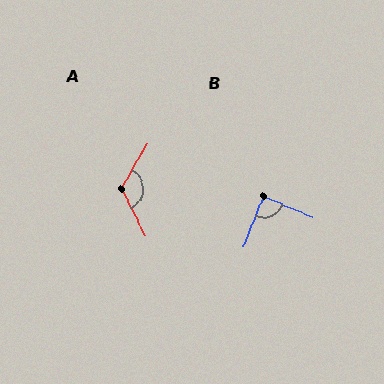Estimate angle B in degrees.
Approximately 89 degrees.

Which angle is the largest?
A, at approximately 124 degrees.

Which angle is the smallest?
B, at approximately 89 degrees.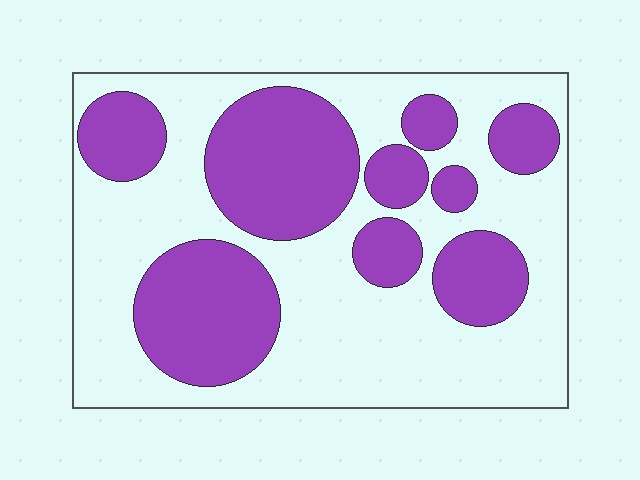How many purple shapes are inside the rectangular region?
9.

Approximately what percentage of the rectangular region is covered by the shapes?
Approximately 40%.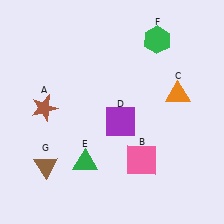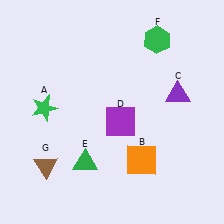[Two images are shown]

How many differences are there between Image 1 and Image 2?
There are 3 differences between the two images.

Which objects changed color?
A changed from brown to green. B changed from pink to orange. C changed from orange to purple.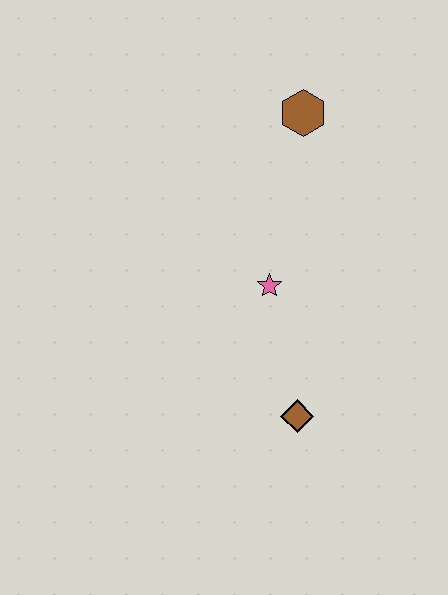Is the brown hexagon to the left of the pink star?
No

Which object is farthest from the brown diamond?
The brown hexagon is farthest from the brown diamond.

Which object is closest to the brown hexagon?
The pink star is closest to the brown hexagon.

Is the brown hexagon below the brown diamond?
No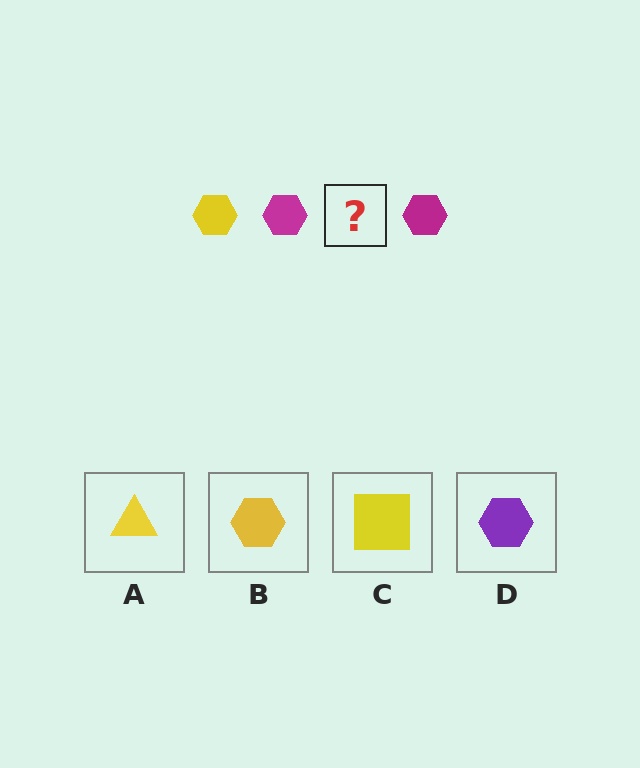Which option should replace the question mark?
Option B.